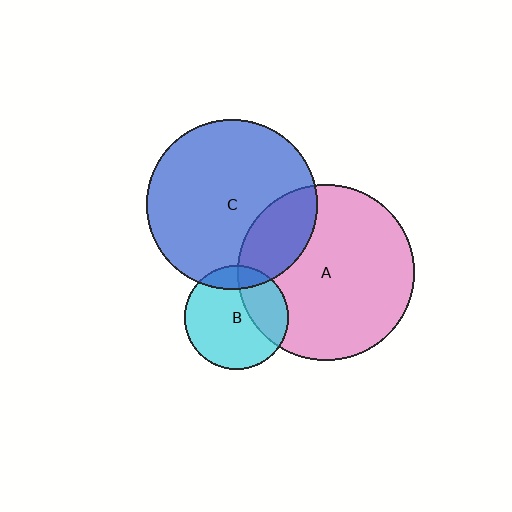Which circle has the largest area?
Circle A (pink).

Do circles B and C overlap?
Yes.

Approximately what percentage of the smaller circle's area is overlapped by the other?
Approximately 15%.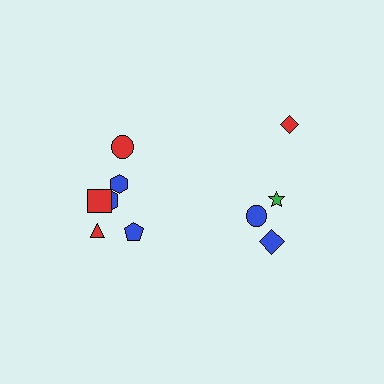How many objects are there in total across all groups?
There are 10 objects.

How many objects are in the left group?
There are 6 objects.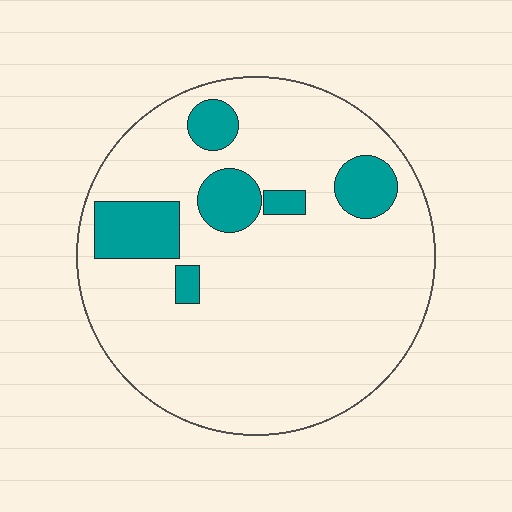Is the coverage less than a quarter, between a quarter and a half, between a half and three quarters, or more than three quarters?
Less than a quarter.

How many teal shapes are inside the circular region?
6.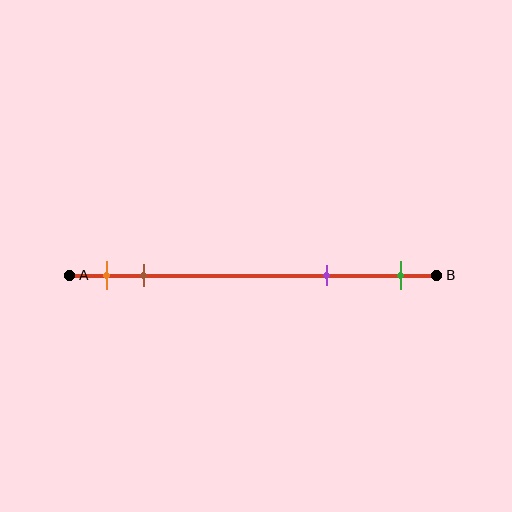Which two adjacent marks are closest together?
The orange and brown marks are the closest adjacent pair.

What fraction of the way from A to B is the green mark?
The green mark is approximately 90% (0.9) of the way from A to B.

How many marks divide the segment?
There are 4 marks dividing the segment.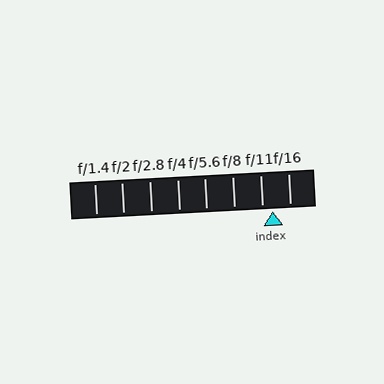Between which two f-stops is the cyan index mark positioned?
The index mark is between f/11 and f/16.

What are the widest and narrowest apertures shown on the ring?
The widest aperture shown is f/1.4 and the narrowest is f/16.